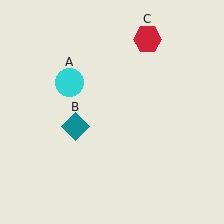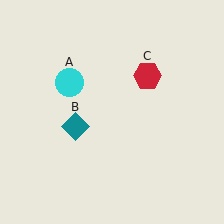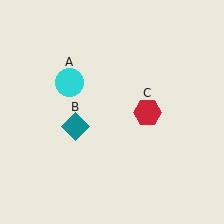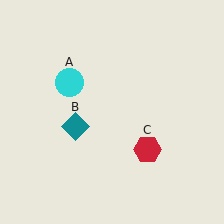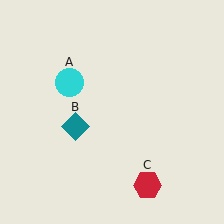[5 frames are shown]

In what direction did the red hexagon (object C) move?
The red hexagon (object C) moved down.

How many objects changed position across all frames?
1 object changed position: red hexagon (object C).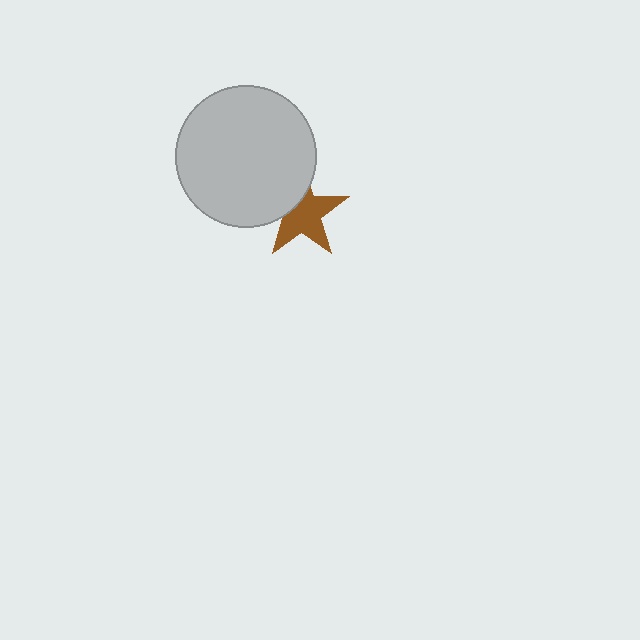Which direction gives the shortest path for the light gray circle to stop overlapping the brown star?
Moving toward the upper-left gives the shortest separation.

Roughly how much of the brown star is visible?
Most of it is visible (roughly 67%).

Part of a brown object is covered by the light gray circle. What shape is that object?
It is a star.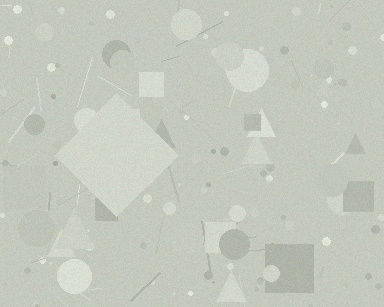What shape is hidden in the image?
A diamond is hidden in the image.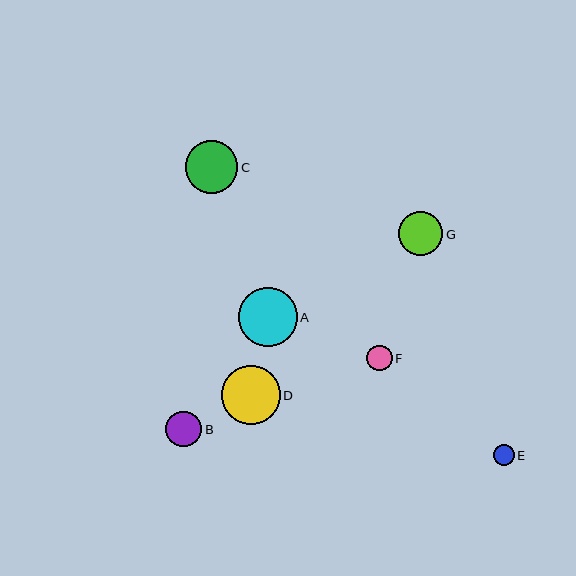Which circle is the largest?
Circle D is the largest with a size of approximately 59 pixels.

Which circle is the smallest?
Circle E is the smallest with a size of approximately 21 pixels.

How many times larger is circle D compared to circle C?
Circle D is approximately 1.1 times the size of circle C.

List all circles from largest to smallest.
From largest to smallest: D, A, C, G, B, F, E.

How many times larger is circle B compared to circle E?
Circle B is approximately 1.7 times the size of circle E.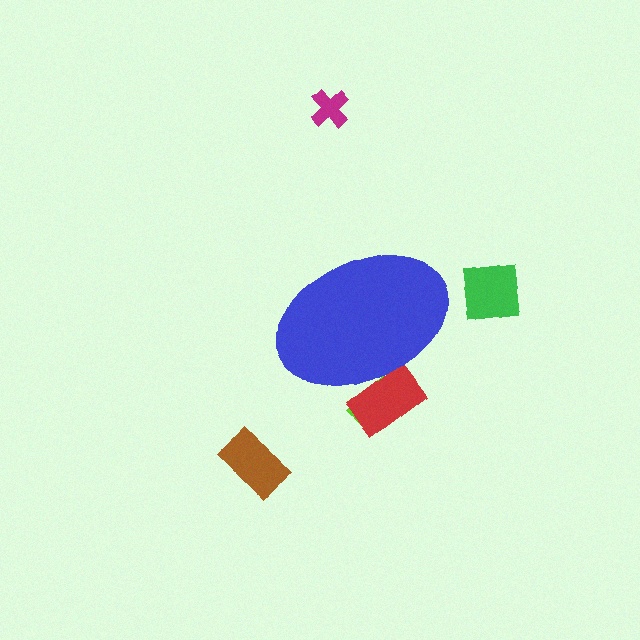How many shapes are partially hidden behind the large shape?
2 shapes are partially hidden.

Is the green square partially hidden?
No, the green square is fully visible.